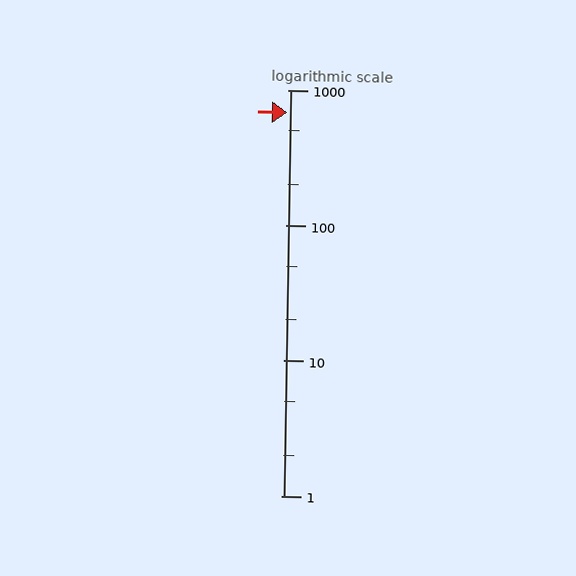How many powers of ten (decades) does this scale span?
The scale spans 3 decades, from 1 to 1000.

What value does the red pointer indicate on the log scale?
The pointer indicates approximately 680.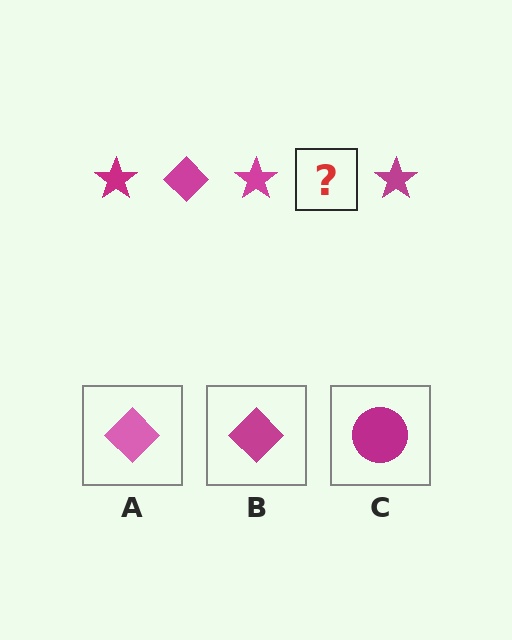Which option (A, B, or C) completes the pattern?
B.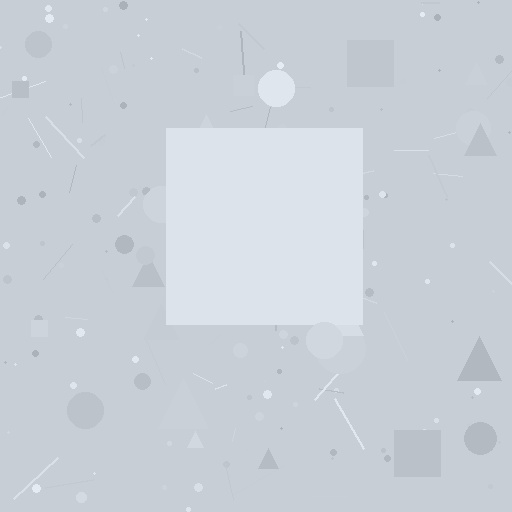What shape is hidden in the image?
A square is hidden in the image.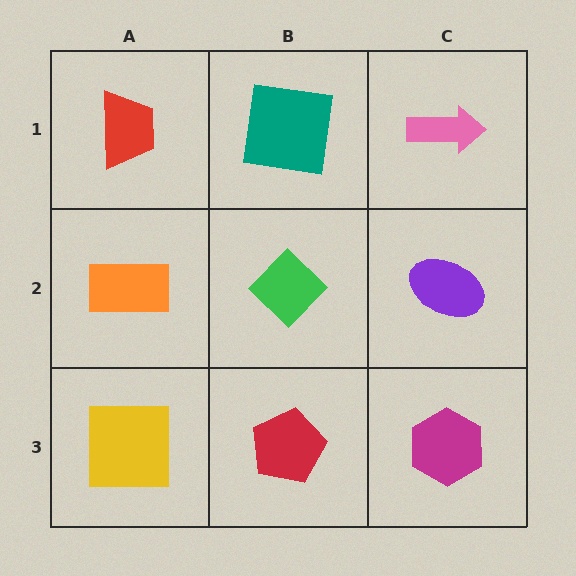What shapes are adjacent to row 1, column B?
A green diamond (row 2, column B), a red trapezoid (row 1, column A), a pink arrow (row 1, column C).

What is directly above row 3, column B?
A green diamond.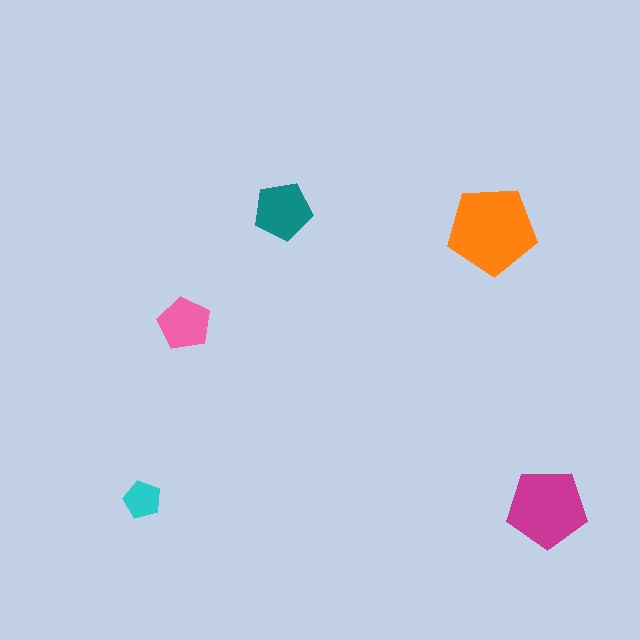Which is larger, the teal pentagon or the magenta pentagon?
The magenta one.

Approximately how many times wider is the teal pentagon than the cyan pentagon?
About 1.5 times wider.